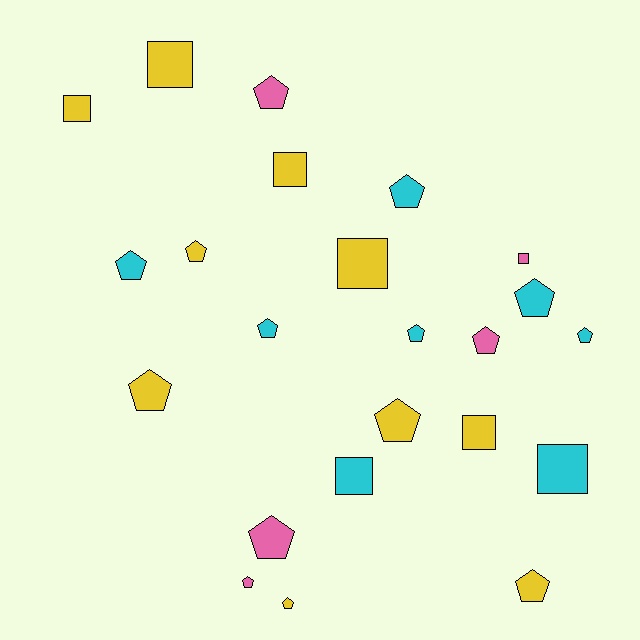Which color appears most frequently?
Yellow, with 10 objects.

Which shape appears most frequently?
Pentagon, with 15 objects.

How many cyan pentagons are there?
There are 6 cyan pentagons.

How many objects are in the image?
There are 23 objects.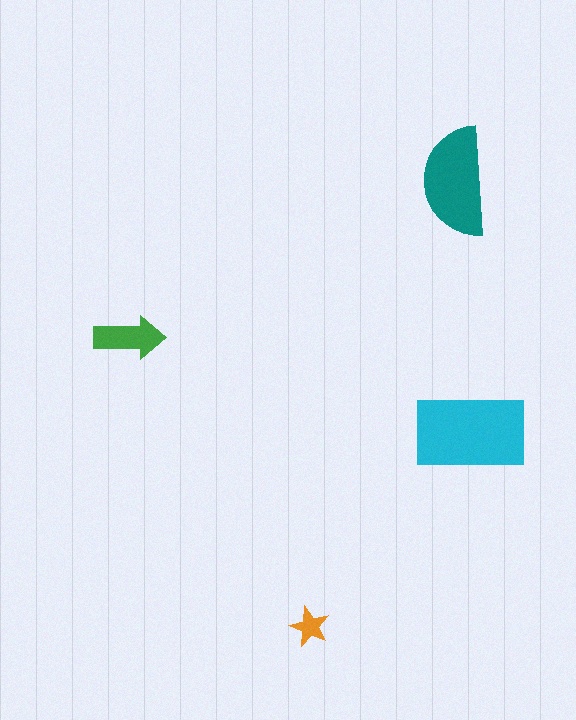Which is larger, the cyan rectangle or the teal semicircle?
The cyan rectangle.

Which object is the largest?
The cyan rectangle.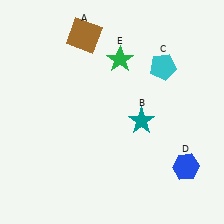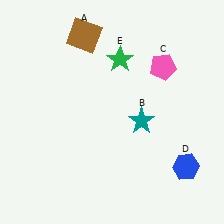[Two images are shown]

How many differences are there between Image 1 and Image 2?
There is 1 difference between the two images.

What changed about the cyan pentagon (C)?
In Image 1, C is cyan. In Image 2, it changed to pink.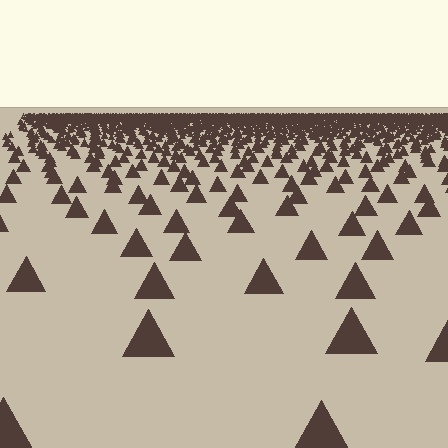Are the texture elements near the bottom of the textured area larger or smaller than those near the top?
Larger. Near the bottom, elements are closer to the viewer and appear at a bigger on-screen size.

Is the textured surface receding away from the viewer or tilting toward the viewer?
The surface is receding away from the viewer. Texture elements get smaller and denser toward the top.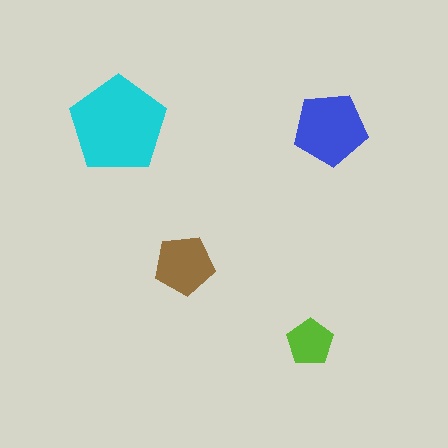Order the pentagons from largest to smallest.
the cyan one, the blue one, the brown one, the lime one.